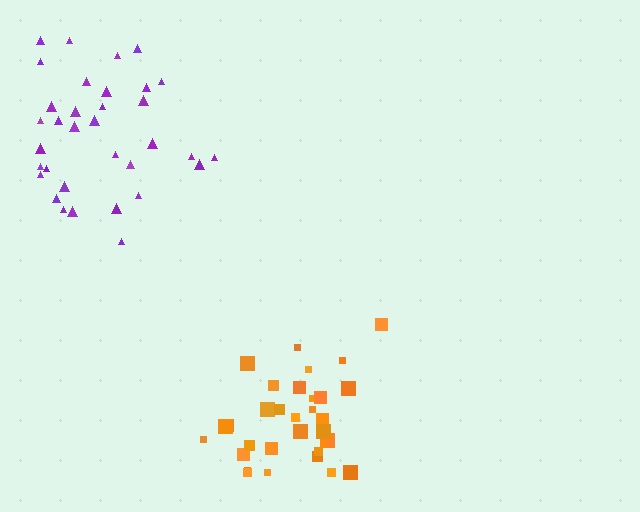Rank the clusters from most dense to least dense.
orange, purple.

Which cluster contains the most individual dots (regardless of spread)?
Purple (34).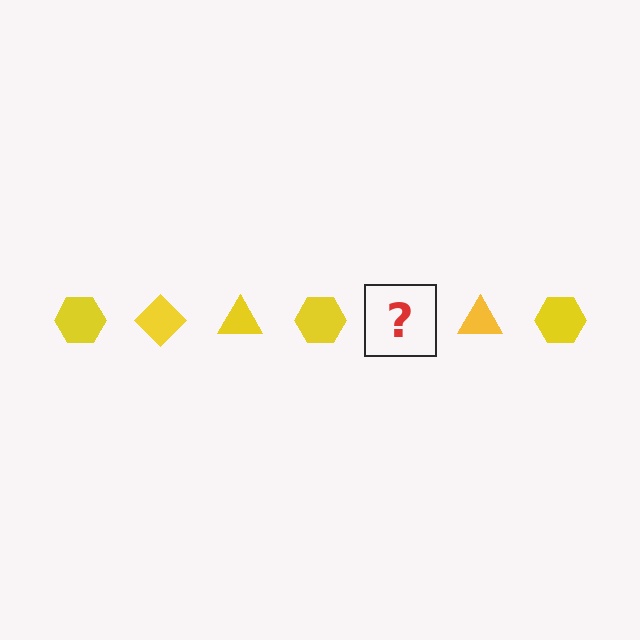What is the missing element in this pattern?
The missing element is a yellow diamond.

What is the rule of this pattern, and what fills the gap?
The rule is that the pattern cycles through hexagon, diamond, triangle shapes in yellow. The gap should be filled with a yellow diamond.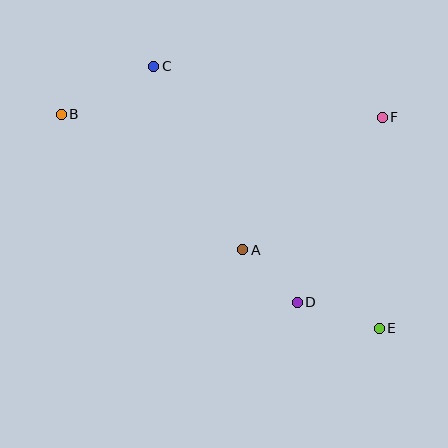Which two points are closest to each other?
Points A and D are closest to each other.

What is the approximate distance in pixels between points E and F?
The distance between E and F is approximately 211 pixels.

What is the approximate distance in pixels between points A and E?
The distance between A and E is approximately 157 pixels.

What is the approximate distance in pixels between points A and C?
The distance between A and C is approximately 204 pixels.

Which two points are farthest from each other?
Points B and E are farthest from each other.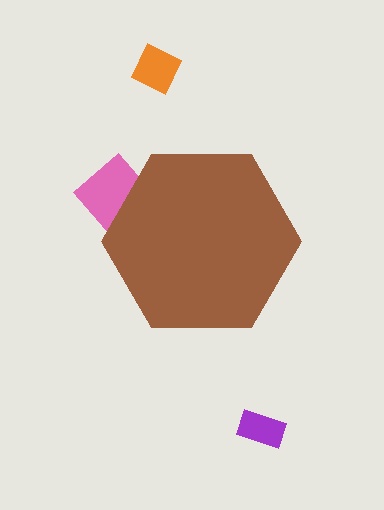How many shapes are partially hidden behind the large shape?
1 shape is partially hidden.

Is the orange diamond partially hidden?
No, the orange diamond is fully visible.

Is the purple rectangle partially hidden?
No, the purple rectangle is fully visible.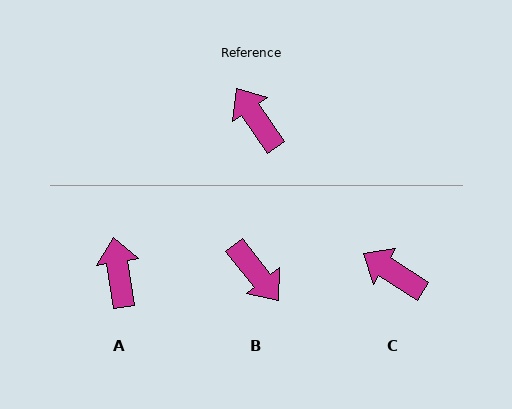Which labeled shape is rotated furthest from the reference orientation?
B, about 175 degrees away.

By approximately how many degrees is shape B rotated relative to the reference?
Approximately 175 degrees clockwise.